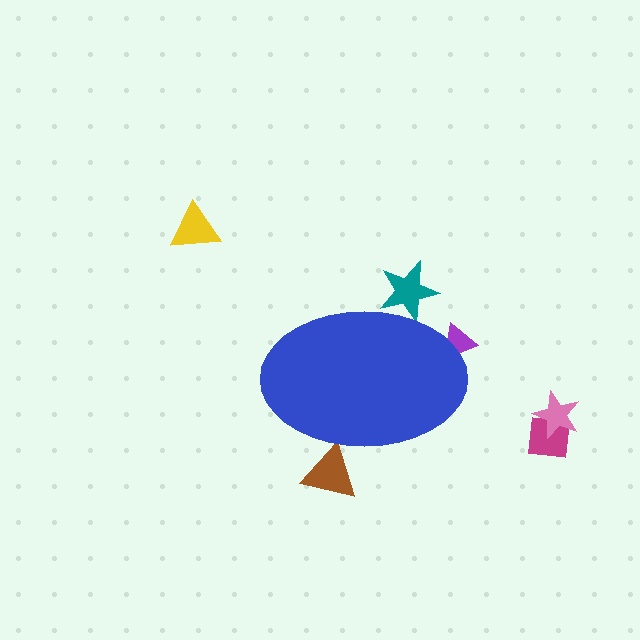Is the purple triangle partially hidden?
Yes, the purple triangle is partially hidden behind the blue ellipse.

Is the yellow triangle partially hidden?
No, the yellow triangle is fully visible.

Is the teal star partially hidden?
Yes, the teal star is partially hidden behind the blue ellipse.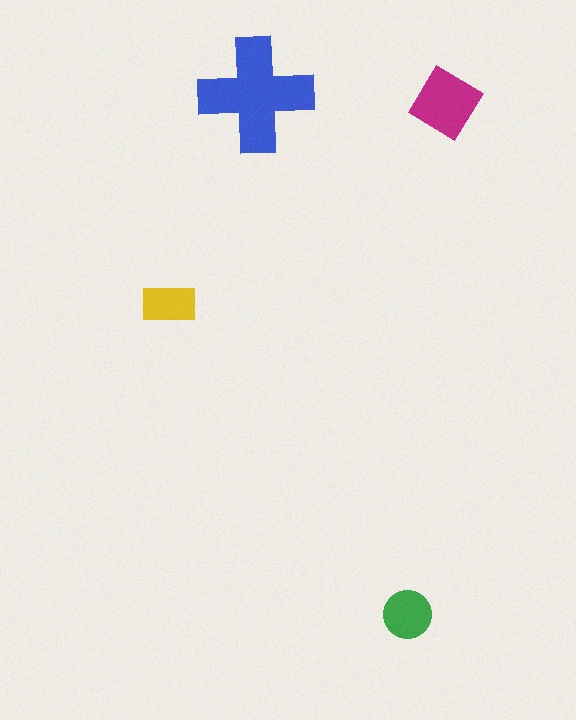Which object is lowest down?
The green circle is bottommost.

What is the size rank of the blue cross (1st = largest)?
1st.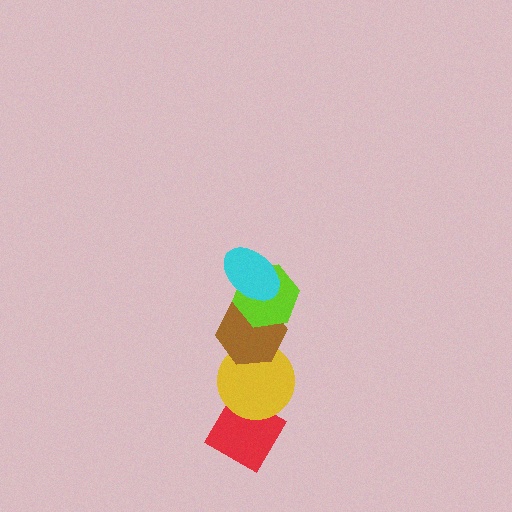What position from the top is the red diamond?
The red diamond is 5th from the top.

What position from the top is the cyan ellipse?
The cyan ellipse is 1st from the top.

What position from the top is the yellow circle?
The yellow circle is 4th from the top.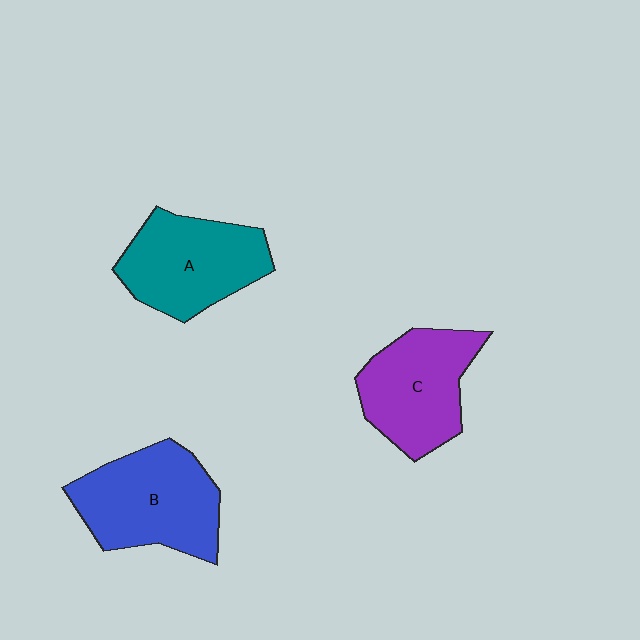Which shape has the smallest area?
Shape C (purple).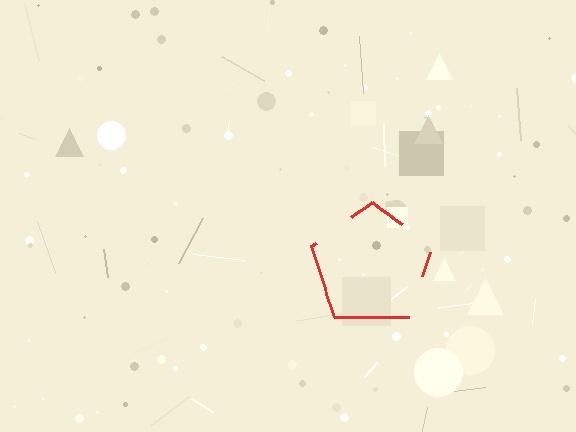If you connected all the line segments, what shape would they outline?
They would outline a pentagon.